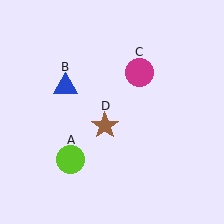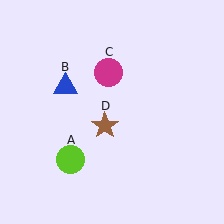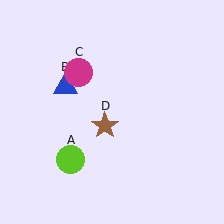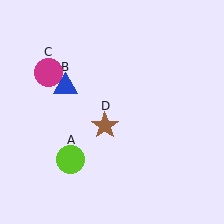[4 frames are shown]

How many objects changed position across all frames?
1 object changed position: magenta circle (object C).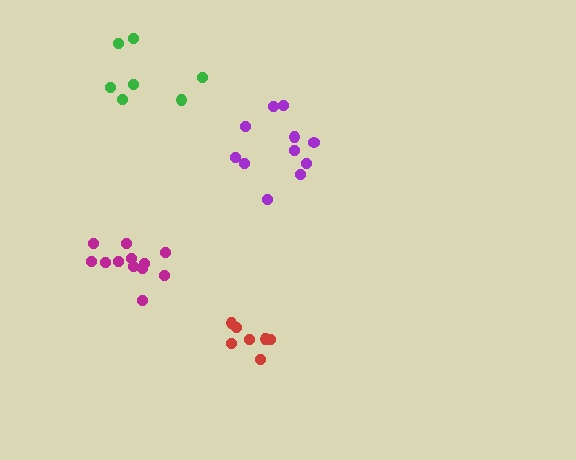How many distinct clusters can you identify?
There are 4 distinct clusters.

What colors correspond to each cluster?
The clusters are colored: green, purple, magenta, red.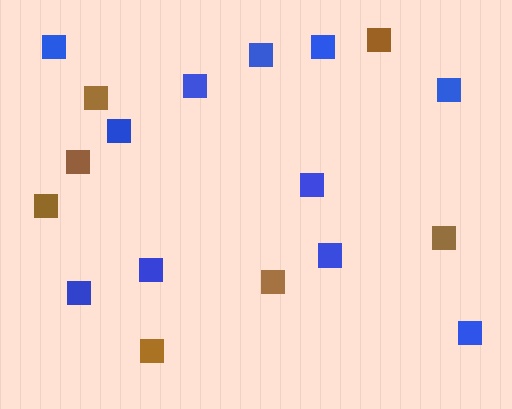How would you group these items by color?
There are 2 groups: one group of brown squares (7) and one group of blue squares (11).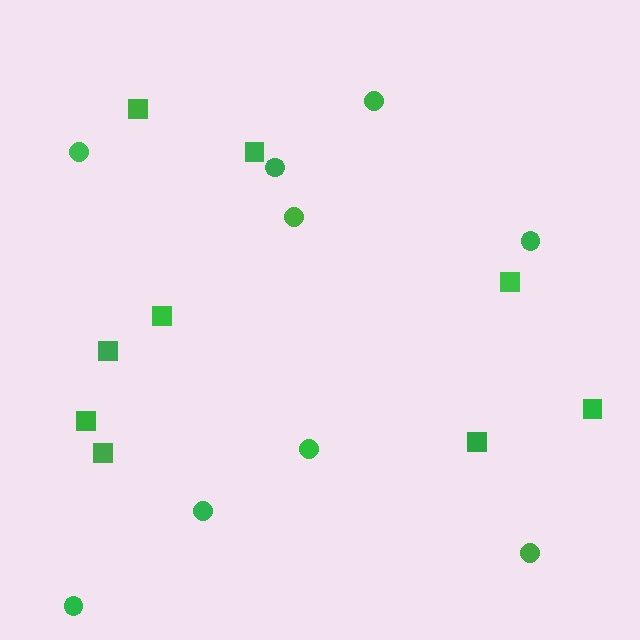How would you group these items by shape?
There are 2 groups: one group of squares (9) and one group of circles (9).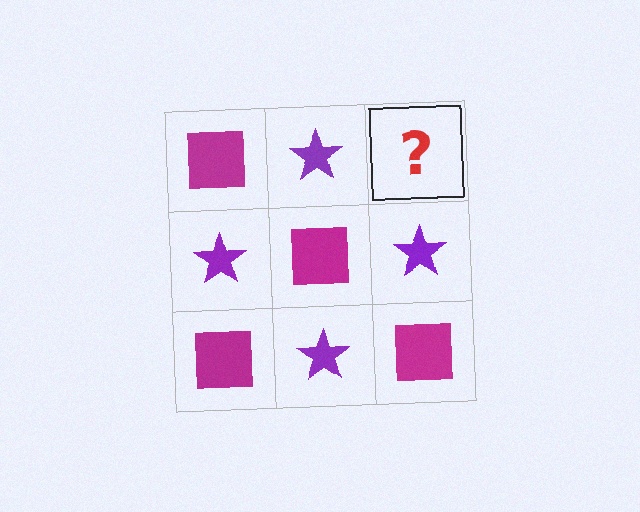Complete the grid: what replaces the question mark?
The question mark should be replaced with a magenta square.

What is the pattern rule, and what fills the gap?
The rule is that it alternates magenta square and purple star in a checkerboard pattern. The gap should be filled with a magenta square.